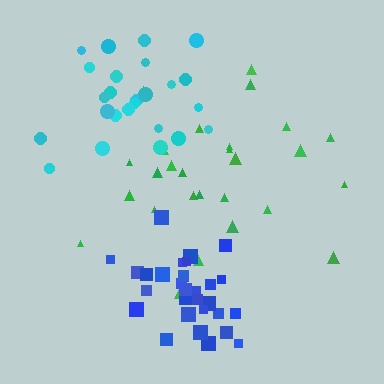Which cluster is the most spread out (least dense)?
Green.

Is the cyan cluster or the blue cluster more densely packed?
Blue.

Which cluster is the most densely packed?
Blue.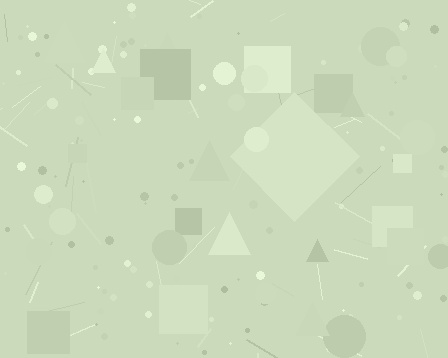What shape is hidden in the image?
A diamond is hidden in the image.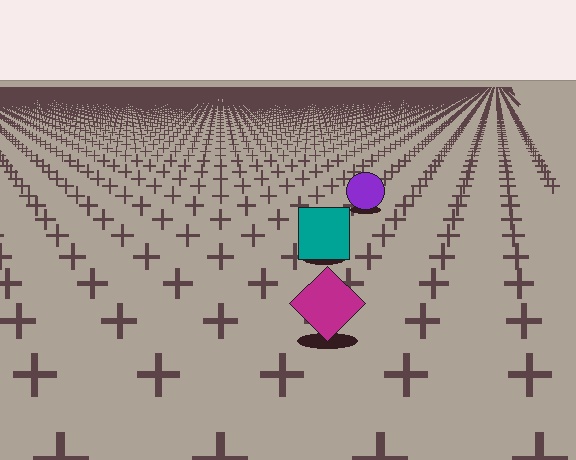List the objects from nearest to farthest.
From nearest to farthest: the magenta diamond, the teal square, the purple circle.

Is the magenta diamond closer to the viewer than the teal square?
Yes. The magenta diamond is closer — you can tell from the texture gradient: the ground texture is coarser near it.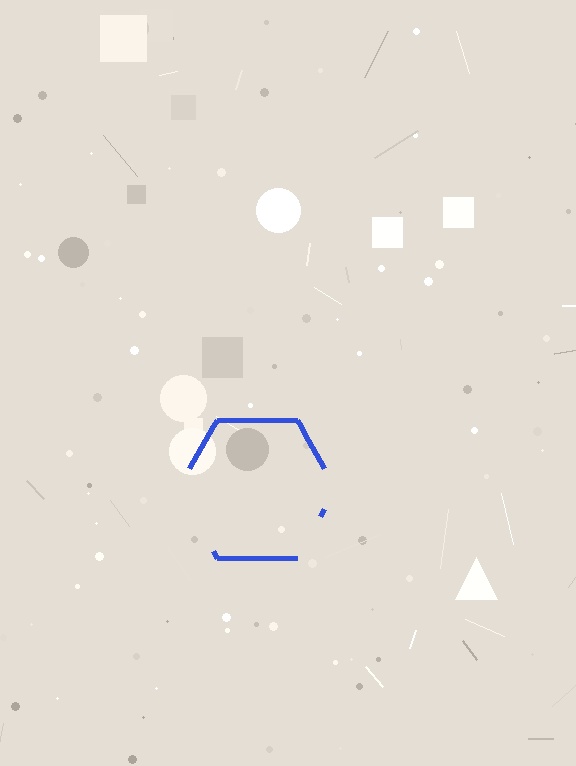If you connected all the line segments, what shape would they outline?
They would outline a hexagon.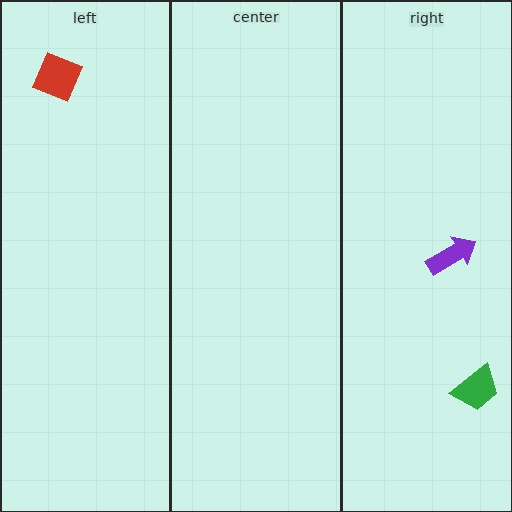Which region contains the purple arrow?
The right region.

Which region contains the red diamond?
The left region.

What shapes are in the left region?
The red diamond.